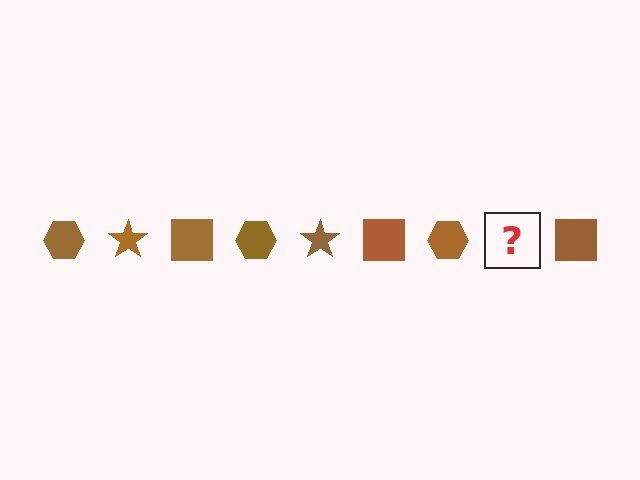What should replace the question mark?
The question mark should be replaced with a brown star.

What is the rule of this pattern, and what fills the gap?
The rule is that the pattern cycles through hexagon, star, square shapes in brown. The gap should be filled with a brown star.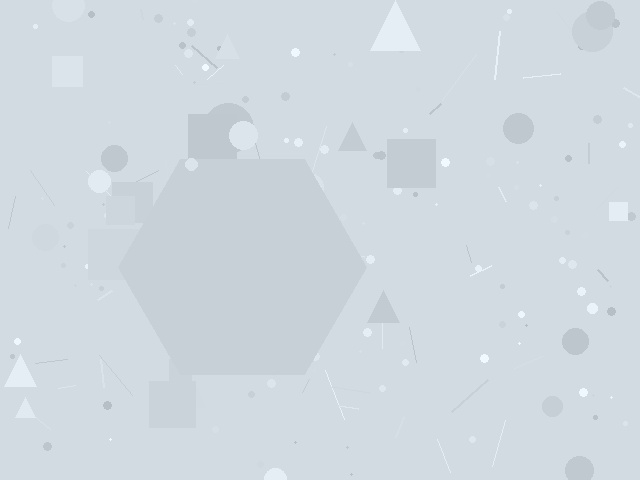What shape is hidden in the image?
A hexagon is hidden in the image.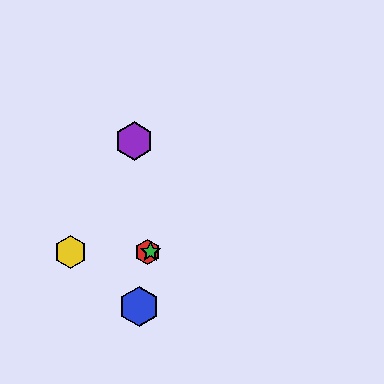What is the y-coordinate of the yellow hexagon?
The yellow hexagon is at y≈252.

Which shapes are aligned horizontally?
The red hexagon, the green star, the yellow hexagon are aligned horizontally.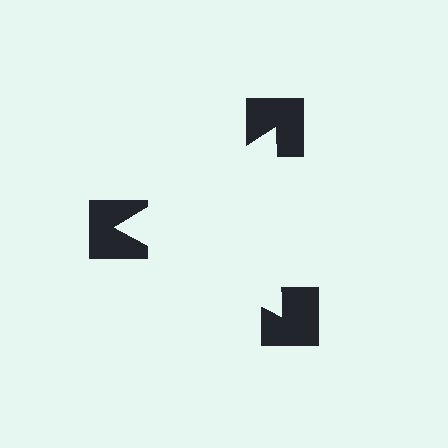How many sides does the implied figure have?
3 sides.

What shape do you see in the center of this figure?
An illusory triangle — its edges are inferred from the aligned wedge cuts in the notched squares, not physically drawn.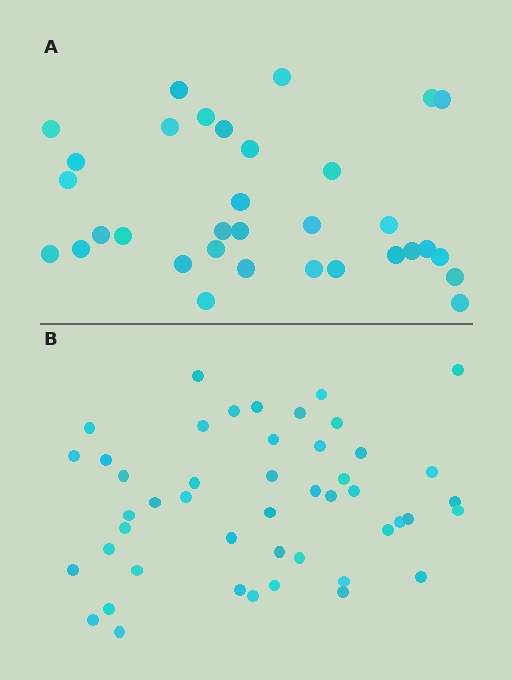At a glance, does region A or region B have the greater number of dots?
Region B (the bottom region) has more dots.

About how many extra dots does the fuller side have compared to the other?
Region B has approximately 15 more dots than region A.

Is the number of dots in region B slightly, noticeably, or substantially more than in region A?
Region B has noticeably more, but not dramatically so. The ratio is roughly 1.4 to 1.